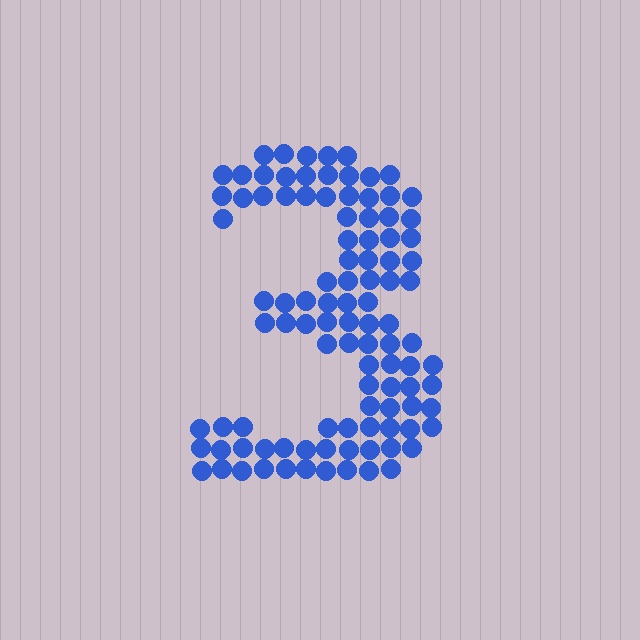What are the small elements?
The small elements are circles.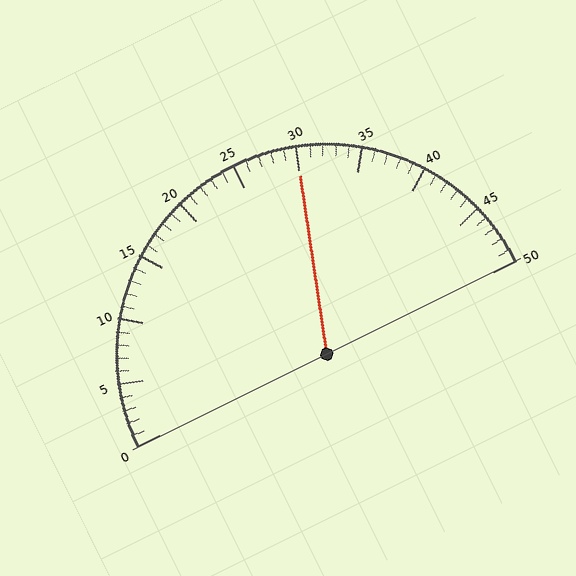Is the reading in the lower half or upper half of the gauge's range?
The reading is in the upper half of the range (0 to 50).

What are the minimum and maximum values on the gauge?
The gauge ranges from 0 to 50.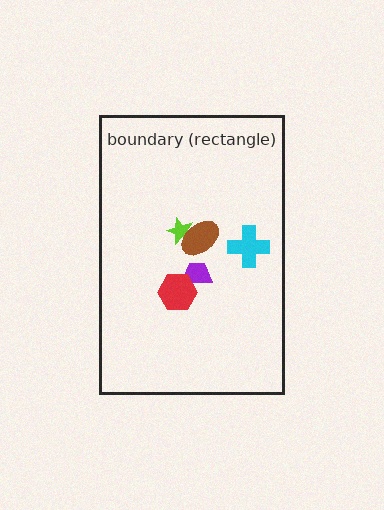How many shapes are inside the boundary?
5 inside, 0 outside.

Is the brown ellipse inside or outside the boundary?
Inside.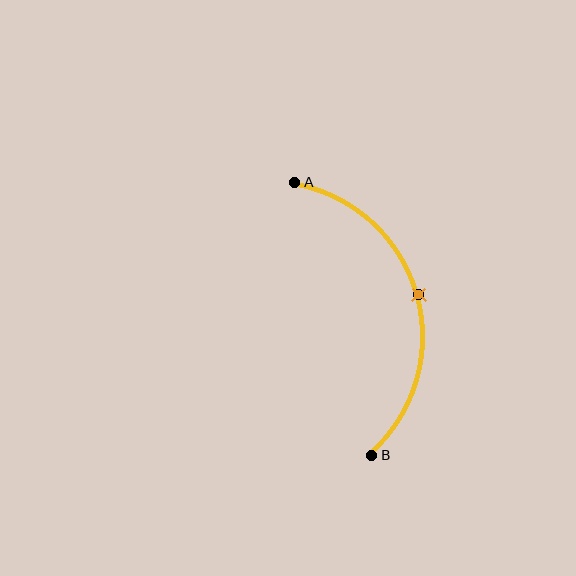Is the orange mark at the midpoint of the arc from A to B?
Yes. The orange mark lies on the arc at equal arc-length from both A and B — it is the arc midpoint.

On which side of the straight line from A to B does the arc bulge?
The arc bulges to the right of the straight line connecting A and B.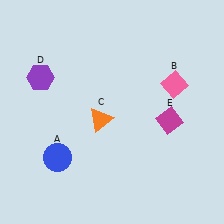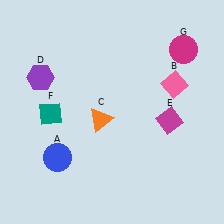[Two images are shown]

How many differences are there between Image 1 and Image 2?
There are 2 differences between the two images.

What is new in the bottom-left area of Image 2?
A teal diamond (F) was added in the bottom-left area of Image 2.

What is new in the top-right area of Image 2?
A magenta circle (G) was added in the top-right area of Image 2.